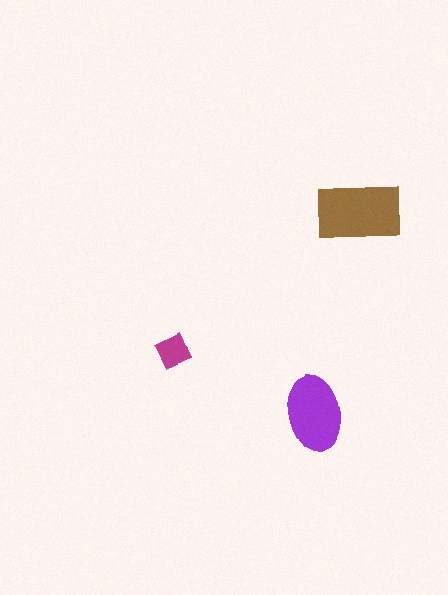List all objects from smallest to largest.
The magenta diamond, the purple ellipse, the brown rectangle.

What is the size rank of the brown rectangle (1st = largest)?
1st.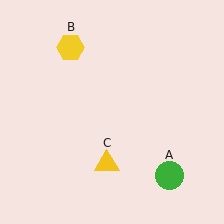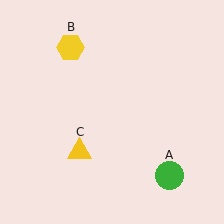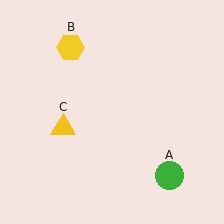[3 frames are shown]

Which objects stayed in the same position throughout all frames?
Green circle (object A) and yellow hexagon (object B) remained stationary.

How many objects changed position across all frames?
1 object changed position: yellow triangle (object C).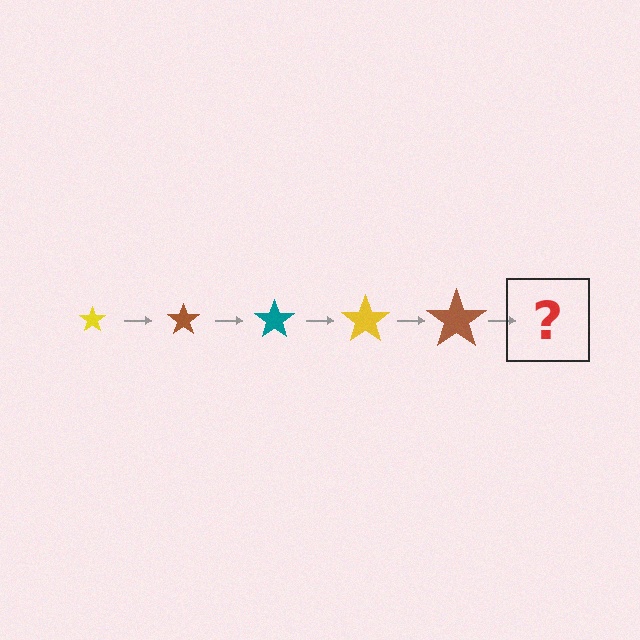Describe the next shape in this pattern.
It should be a teal star, larger than the previous one.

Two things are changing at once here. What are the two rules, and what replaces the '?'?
The two rules are that the star grows larger each step and the color cycles through yellow, brown, and teal. The '?' should be a teal star, larger than the previous one.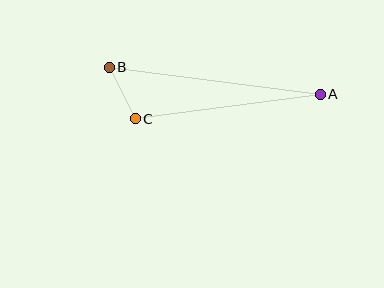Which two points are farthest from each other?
Points A and B are farthest from each other.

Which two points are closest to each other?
Points B and C are closest to each other.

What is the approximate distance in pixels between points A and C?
The distance between A and C is approximately 187 pixels.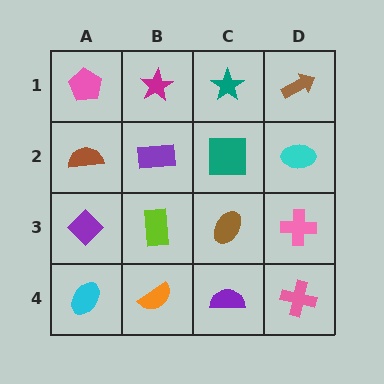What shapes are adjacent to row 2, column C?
A teal star (row 1, column C), a brown ellipse (row 3, column C), a purple rectangle (row 2, column B), a cyan ellipse (row 2, column D).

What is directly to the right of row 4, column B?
A purple semicircle.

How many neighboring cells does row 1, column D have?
2.